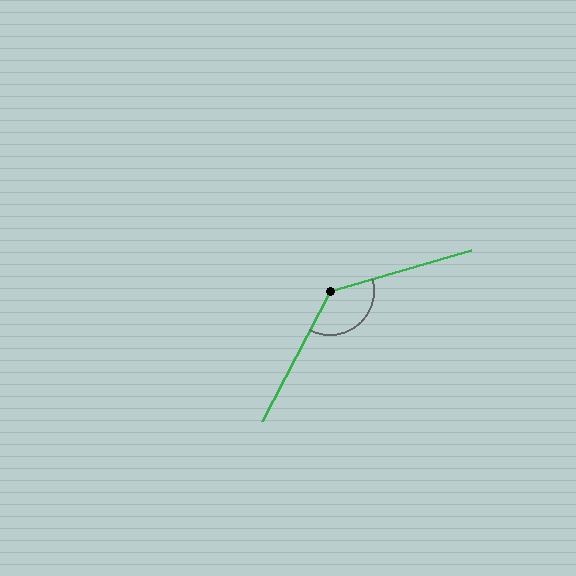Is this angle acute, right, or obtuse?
It is obtuse.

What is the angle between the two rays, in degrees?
Approximately 134 degrees.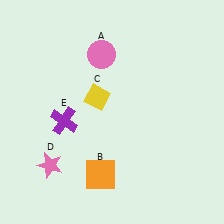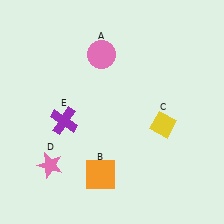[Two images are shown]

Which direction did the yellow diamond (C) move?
The yellow diamond (C) moved right.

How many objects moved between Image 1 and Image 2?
1 object moved between the two images.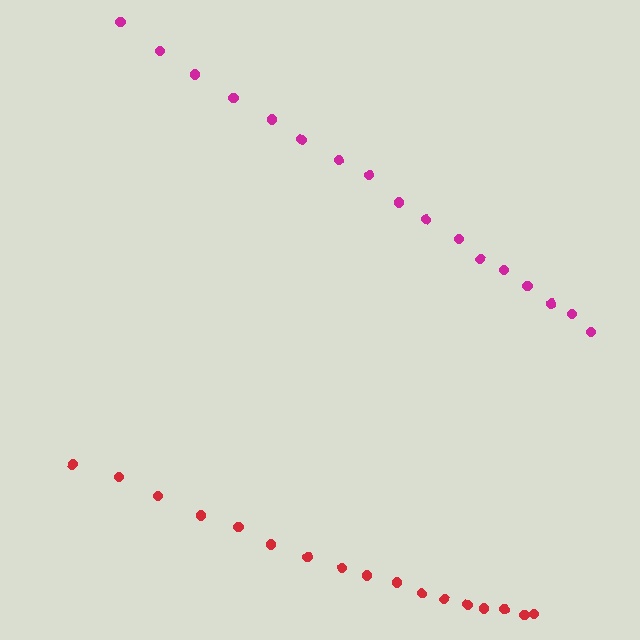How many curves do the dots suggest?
There are 2 distinct paths.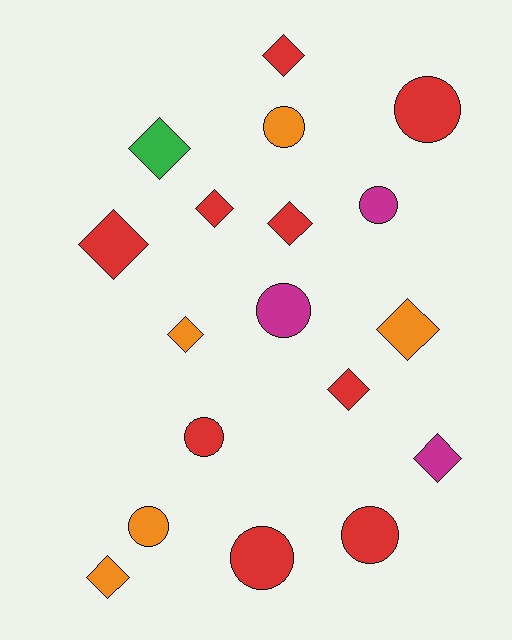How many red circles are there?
There are 4 red circles.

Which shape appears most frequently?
Diamond, with 10 objects.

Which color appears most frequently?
Red, with 9 objects.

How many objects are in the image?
There are 18 objects.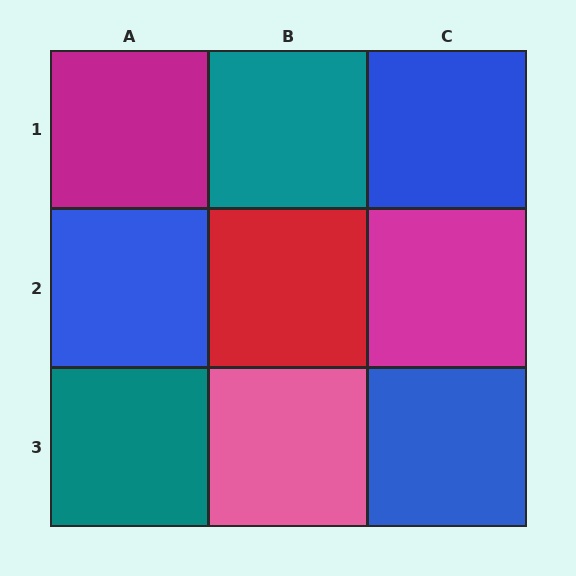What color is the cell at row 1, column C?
Blue.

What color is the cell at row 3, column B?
Pink.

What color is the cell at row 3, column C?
Blue.